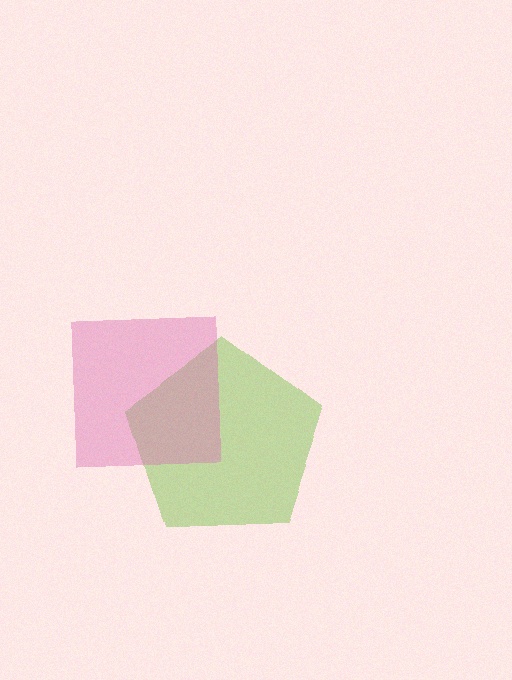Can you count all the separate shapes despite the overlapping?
Yes, there are 2 separate shapes.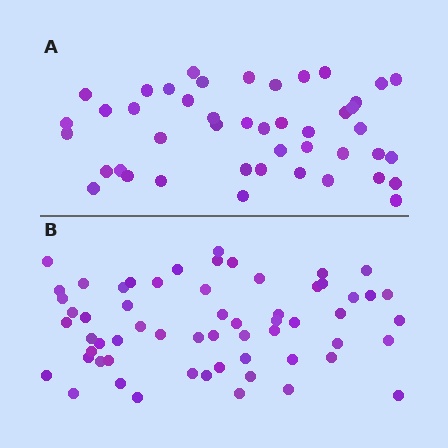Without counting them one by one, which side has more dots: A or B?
Region B (the bottom region) has more dots.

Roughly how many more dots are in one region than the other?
Region B has approximately 15 more dots than region A.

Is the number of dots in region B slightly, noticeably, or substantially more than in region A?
Region B has noticeably more, but not dramatically so. The ratio is roughly 1.3 to 1.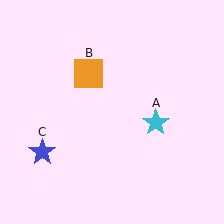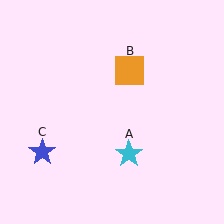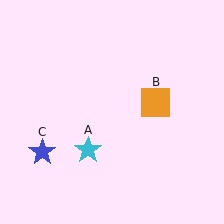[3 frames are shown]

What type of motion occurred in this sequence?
The cyan star (object A), orange square (object B) rotated clockwise around the center of the scene.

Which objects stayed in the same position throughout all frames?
Blue star (object C) remained stationary.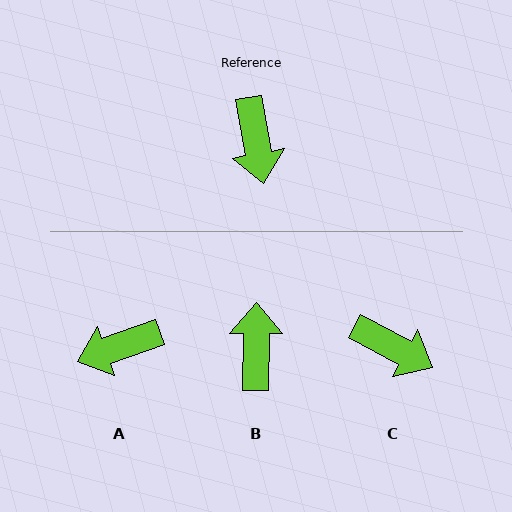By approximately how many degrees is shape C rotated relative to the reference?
Approximately 52 degrees counter-clockwise.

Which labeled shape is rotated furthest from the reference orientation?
B, about 169 degrees away.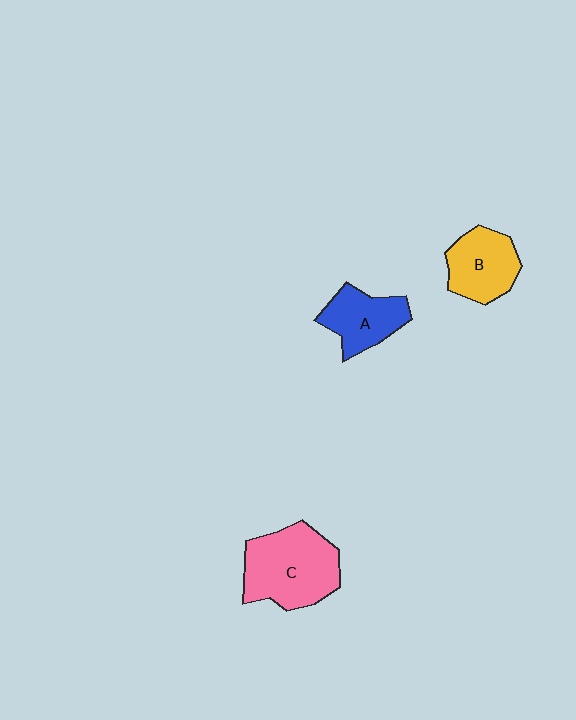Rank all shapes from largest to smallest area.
From largest to smallest: C (pink), B (yellow), A (blue).